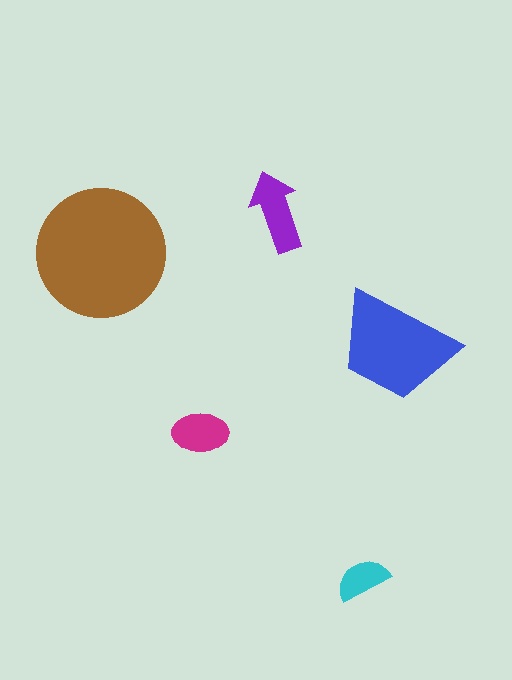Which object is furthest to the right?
The blue trapezoid is rightmost.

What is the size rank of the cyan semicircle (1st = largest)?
5th.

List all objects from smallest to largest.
The cyan semicircle, the magenta ellipse, the purple arrow, the blue trapezoid, the brown circle.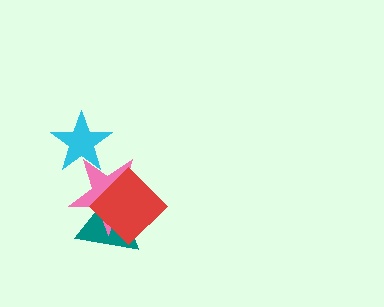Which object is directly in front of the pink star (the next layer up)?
The red diamond is directly in front of the pink star.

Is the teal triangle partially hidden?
Yes, it is partially covered by another shape.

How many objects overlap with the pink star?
3 objects overlap with the pink star.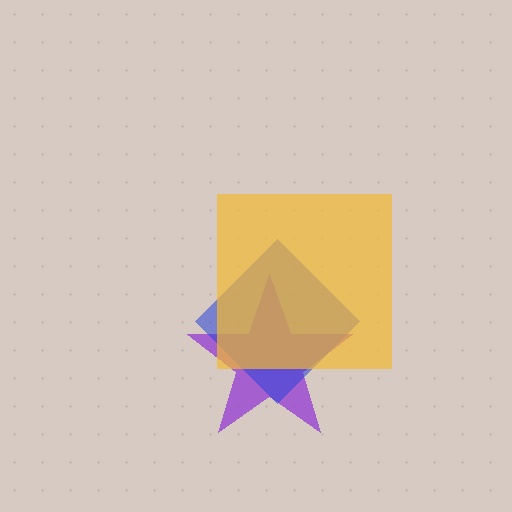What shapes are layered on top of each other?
The layered shapes are: a purple star, a blue diamond, a yellow square.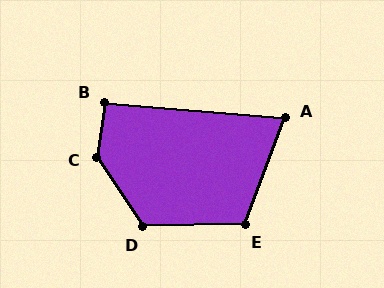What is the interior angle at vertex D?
Approximately 122 degrees (obtuse).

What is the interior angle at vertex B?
Approximately 94 degrees (approximately right).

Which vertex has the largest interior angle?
C, at approximately 138 degrees.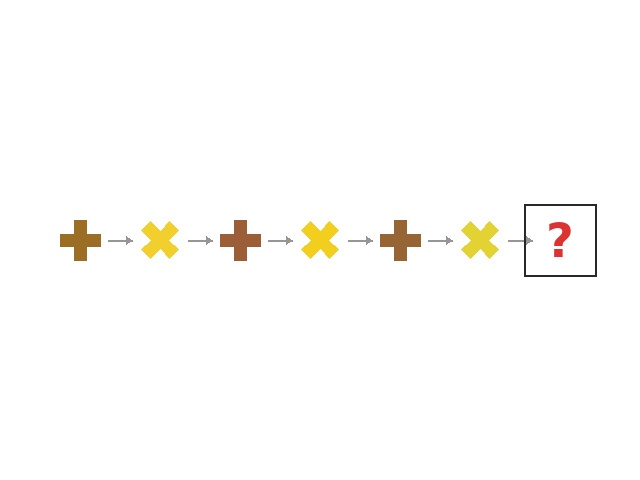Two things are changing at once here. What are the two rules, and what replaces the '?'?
The two rules are that it rotates 45 degrees each step and the color cycles through brown and yellow. The '?' should be a brown cross, rotated 270 degrees from the start.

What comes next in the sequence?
The next element should be a brown cross, rotated 270 degrees from the start.